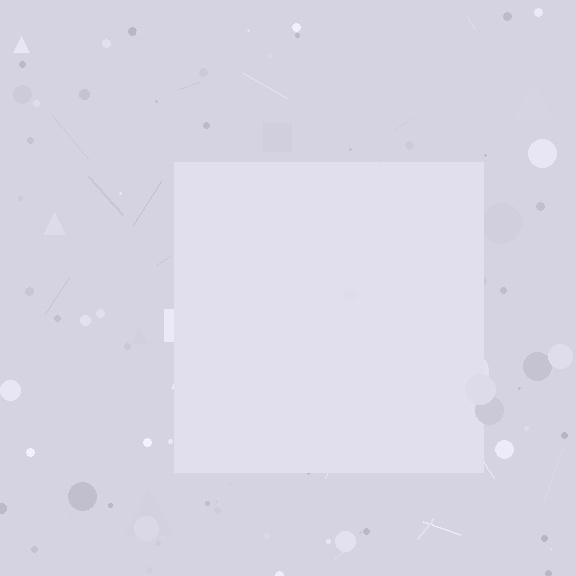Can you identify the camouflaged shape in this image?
The camouflaged shape is a square.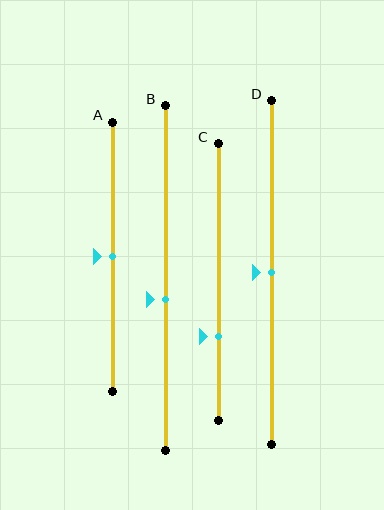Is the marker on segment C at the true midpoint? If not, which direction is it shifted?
No, the marker on segment C is shifted downward by about 20% of the segment length.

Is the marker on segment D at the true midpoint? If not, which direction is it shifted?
Yes, the marker on segment D is at the true midpoint.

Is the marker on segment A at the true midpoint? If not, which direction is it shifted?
Yes, the marker on segment A is at the true midpoint.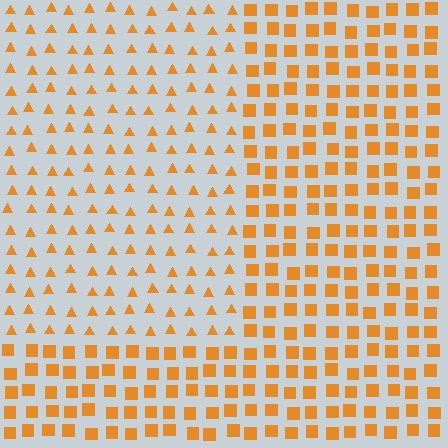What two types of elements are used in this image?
The image uses triangles inside the rectangle region and squares outside it.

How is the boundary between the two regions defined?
The boundary is defined by a change in element shape: triangles inside vs. squares outside. All elements share the same color and spacing.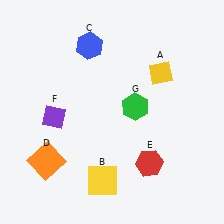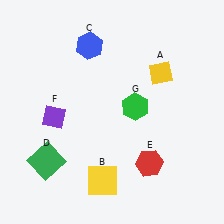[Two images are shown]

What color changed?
The square (D) changed from orange in Image 1 to green in Image 2.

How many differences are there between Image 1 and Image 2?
There is 1 difference between the two images.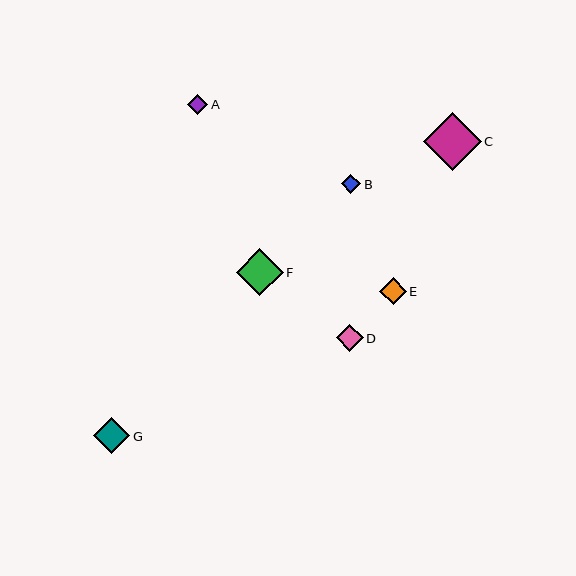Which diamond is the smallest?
Diamond B is the smallest with a size of approximately 19 pixels.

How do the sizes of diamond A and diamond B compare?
Diamond A and diamond B are approximately the same size.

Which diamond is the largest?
Diamond C is the largest with a size of approximately 58 pixels.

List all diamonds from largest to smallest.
From largest to smallest: C, F, G, D, E, A, B.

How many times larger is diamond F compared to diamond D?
Diamond F is approximately 1.7 times the size of diamond D.